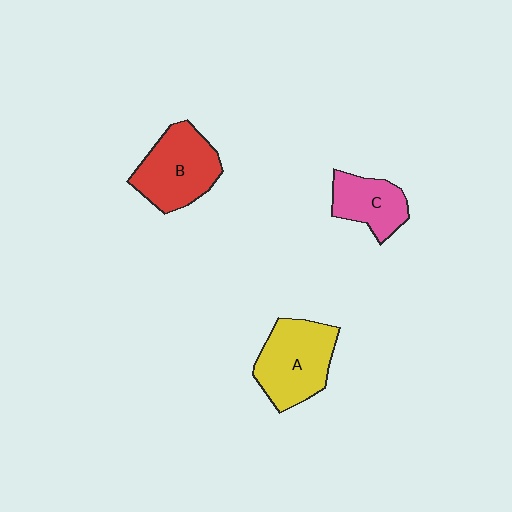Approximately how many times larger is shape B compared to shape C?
Approximately 1.5 times.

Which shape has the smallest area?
Shape C (pink).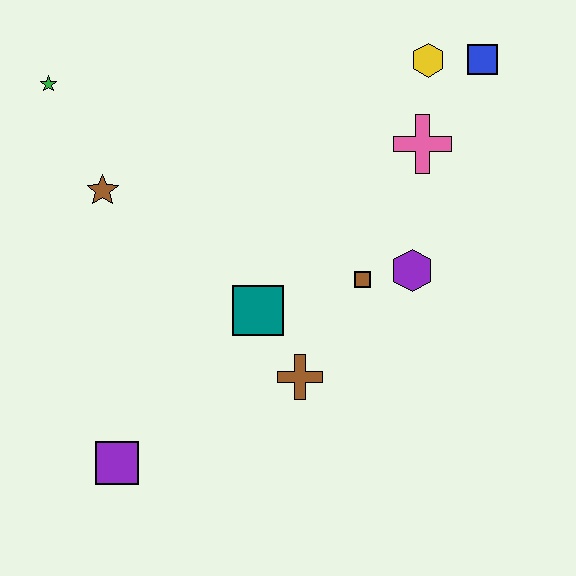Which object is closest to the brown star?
The green star is closest to the brown star.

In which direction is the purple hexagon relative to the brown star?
The purple hexagon is to the right of the brown star.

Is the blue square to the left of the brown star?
No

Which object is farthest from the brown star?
The blue square is farthest from the brown star.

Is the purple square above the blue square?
No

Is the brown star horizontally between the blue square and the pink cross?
No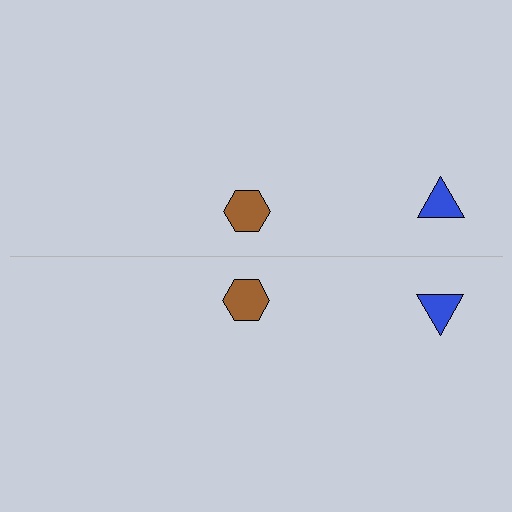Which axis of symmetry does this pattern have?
The pattern has a horizontal axis of symmetry running through the center of the image.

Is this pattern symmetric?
Yes, this pattern has bilateral (reflection) symmetry.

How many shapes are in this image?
There are 4 shapes in this image.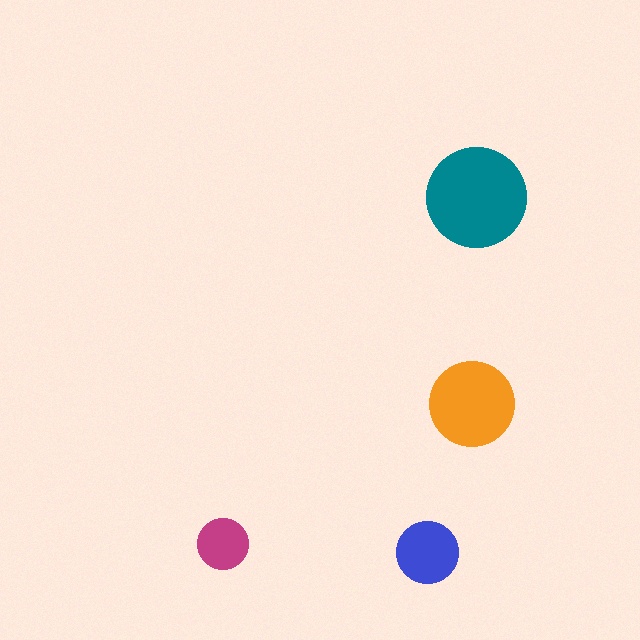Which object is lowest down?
The blue circle is bottommost.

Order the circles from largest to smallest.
the teal one, the orange one, the blue one, the magenta one.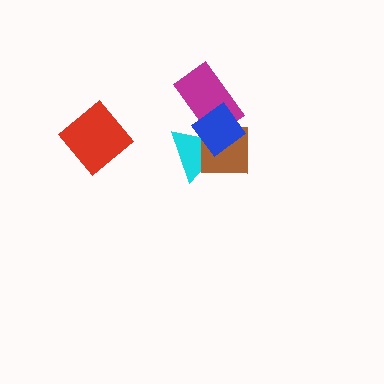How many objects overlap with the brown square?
3 objects overlap with the brown square.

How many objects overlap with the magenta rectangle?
3 objects overlap with the magenta rectangle.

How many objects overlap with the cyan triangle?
3 objects overlap with the cyan triangle.